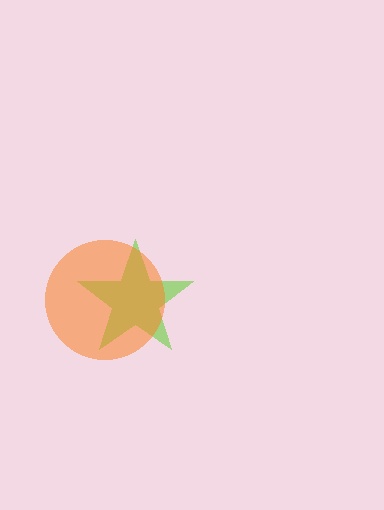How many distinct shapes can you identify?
There are 2 distinct shapes: a lime star, an orange circle.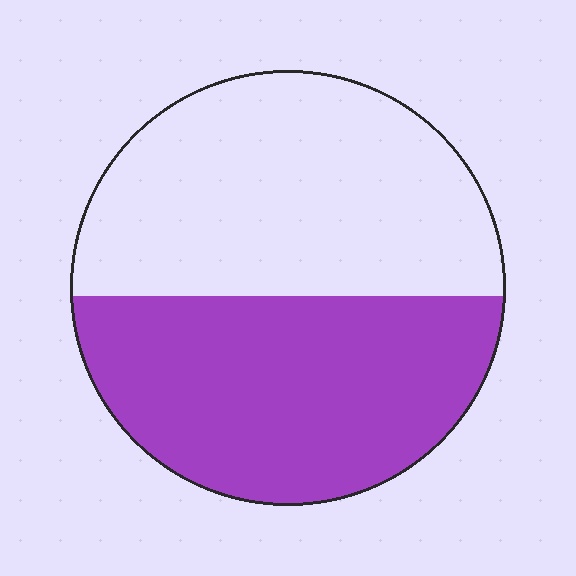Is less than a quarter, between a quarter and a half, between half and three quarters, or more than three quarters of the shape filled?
Between a quarter and a half.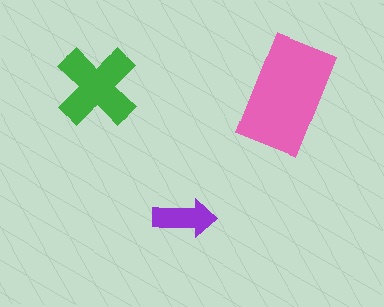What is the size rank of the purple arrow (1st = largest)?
3rd.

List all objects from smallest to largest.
The purple arrow, the green cross, the pink rectangle.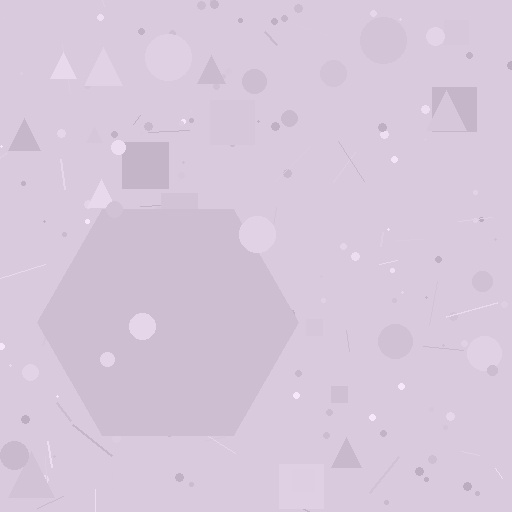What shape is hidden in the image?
A hexagon is hidden in the image.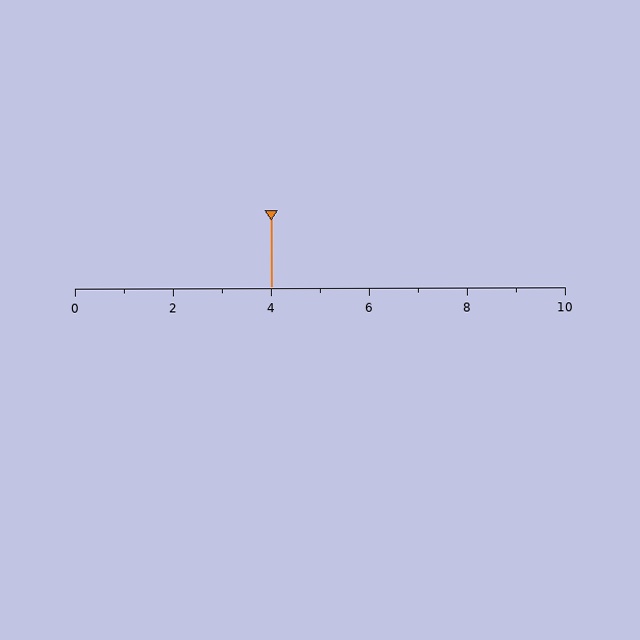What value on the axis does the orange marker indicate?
The marker indicates approximately 4.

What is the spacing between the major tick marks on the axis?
The major ticks are spaced 2 apart.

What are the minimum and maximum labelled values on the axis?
The axis runs from 0 to 10.